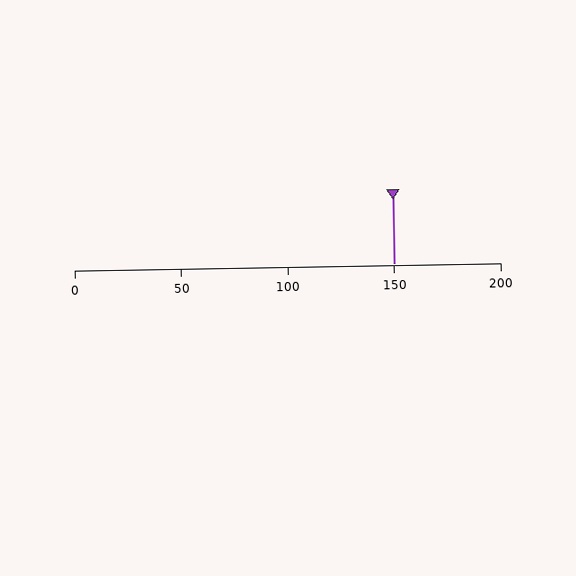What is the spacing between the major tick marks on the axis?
The major ticks are spaced 50 apart.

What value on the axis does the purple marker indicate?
The marker indicates approximately 150.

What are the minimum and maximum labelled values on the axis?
The axis runs from 0 to 200.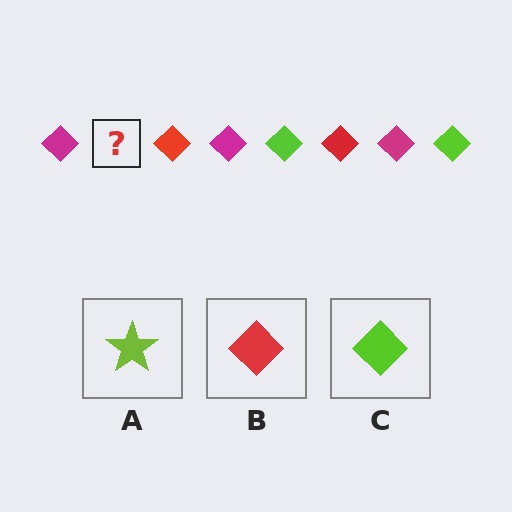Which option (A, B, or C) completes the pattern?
C.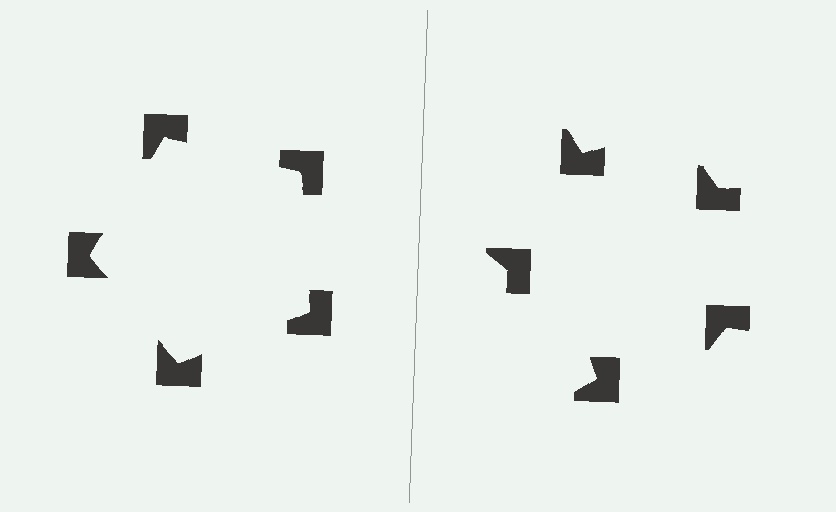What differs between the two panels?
The notched squares are positioned identically on both sides; only the wedge orientations differ. On the left they align to a pentagon; on the right they are misaligned.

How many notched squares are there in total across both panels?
10 — 5 on each side.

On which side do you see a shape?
An illusory pentagon appears on the left side. On the right side the wedge cuts are rotated, so no coherent shape forms.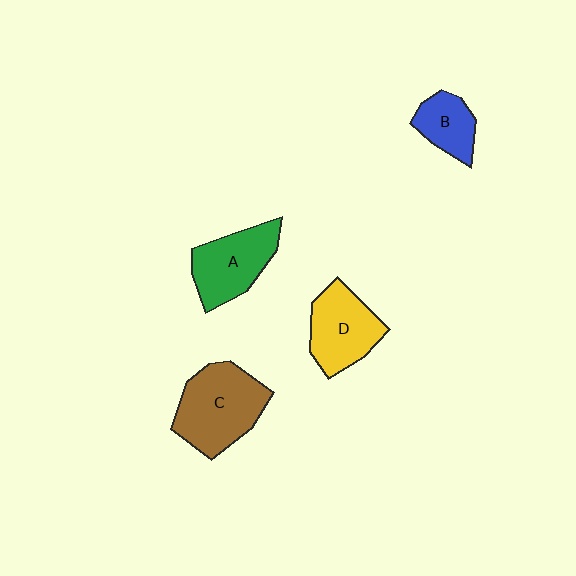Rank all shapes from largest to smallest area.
From largest to smallest: C (brown), A (green), D (yellow), B (blue).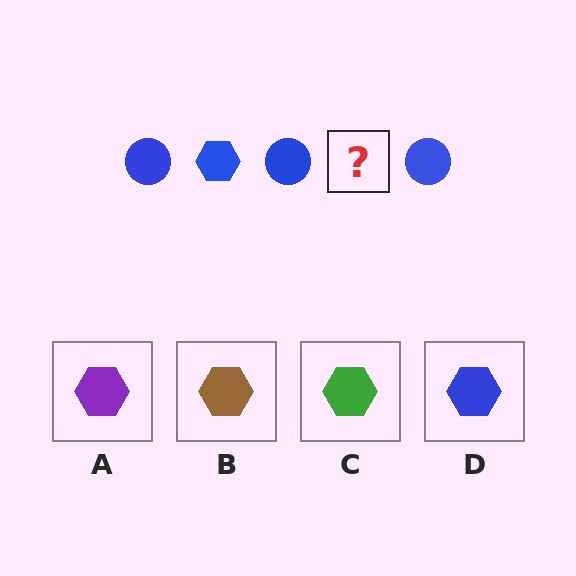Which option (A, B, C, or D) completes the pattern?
D.